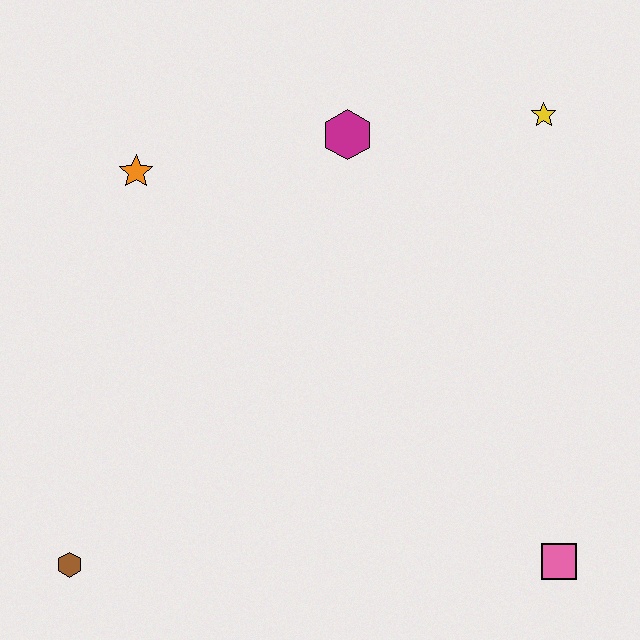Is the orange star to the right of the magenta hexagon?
No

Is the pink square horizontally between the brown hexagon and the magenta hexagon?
No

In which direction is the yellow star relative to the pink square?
The yellow star is above the pink square.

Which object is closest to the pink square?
The yellow star is closest to the pink square.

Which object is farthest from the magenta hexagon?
The brown hexagon is farthest from the magenta hexagon.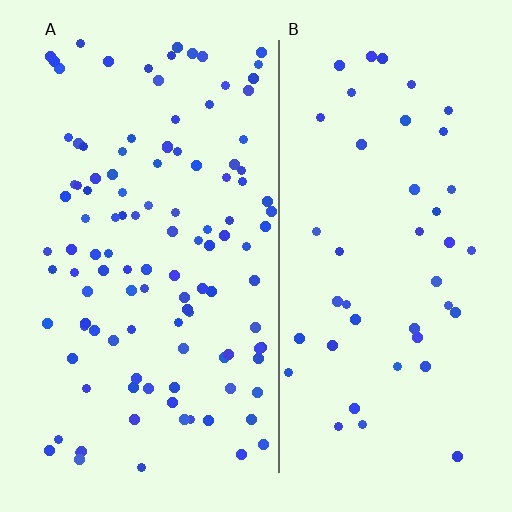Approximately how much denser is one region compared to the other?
Approximately 2.6× — region A over region B.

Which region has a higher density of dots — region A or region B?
A (the left).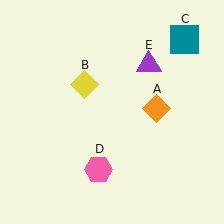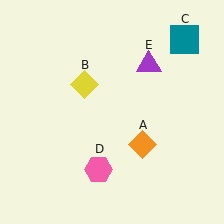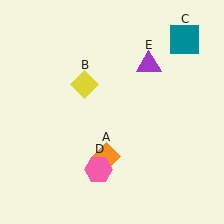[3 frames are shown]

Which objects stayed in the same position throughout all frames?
Yellow diamond (object B) and teal square (object C) and pink hexagon (object D) and purple triangle (object E) remained stationary.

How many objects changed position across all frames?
1 object changed position: orange diamond (object A).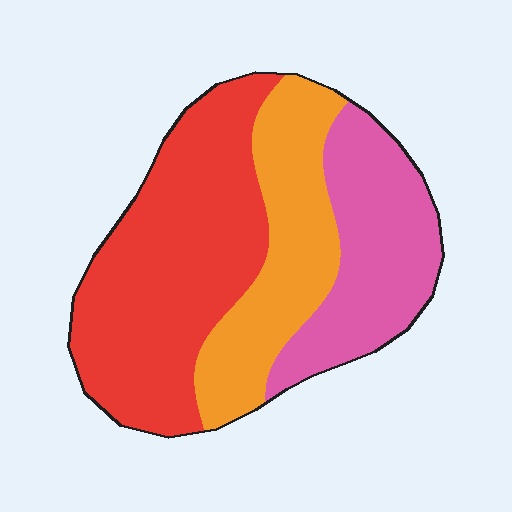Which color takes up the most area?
Red, at roughly 45%.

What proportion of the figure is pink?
Pink takes up about one quarter (1/4) of the figure.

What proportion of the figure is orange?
Orange takes up about one quarter (1/4) of the figure.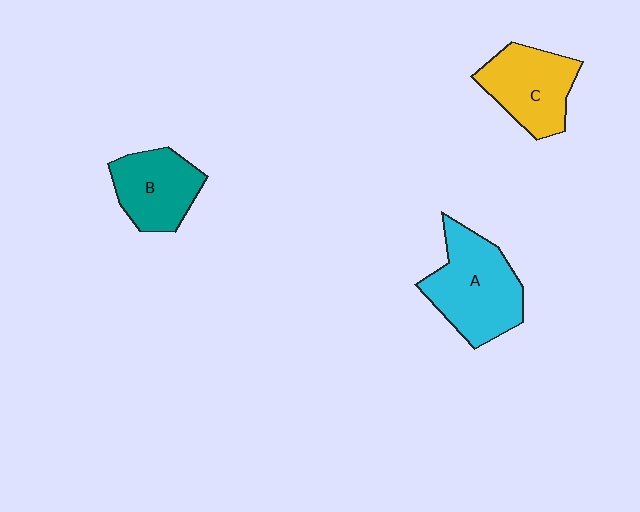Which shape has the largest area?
Shape A (cyan).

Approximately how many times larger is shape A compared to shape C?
Approximately 1.3 times.